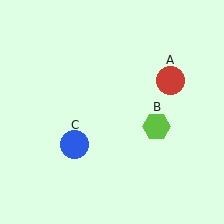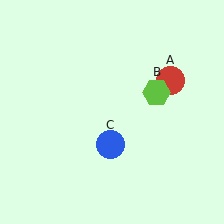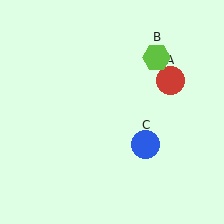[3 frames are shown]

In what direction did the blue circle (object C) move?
The blue circle (object C) moved right.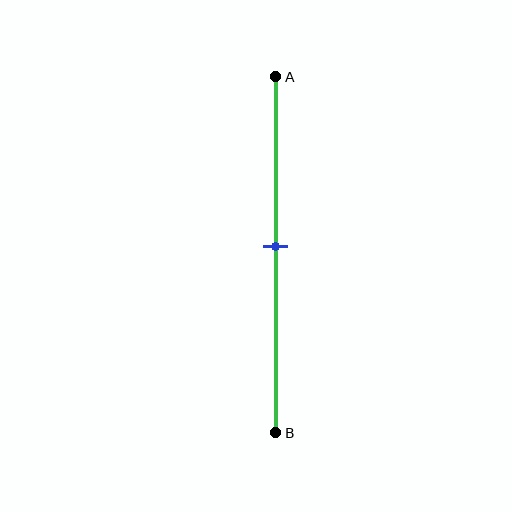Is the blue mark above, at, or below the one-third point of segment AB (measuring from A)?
The blue mark is below the one-third point of segment AB.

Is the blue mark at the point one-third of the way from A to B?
No, the mark is at about 50% from A, not at the 33% one-third point.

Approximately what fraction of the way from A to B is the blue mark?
The blue mark is approximately 50% of the way from A to B.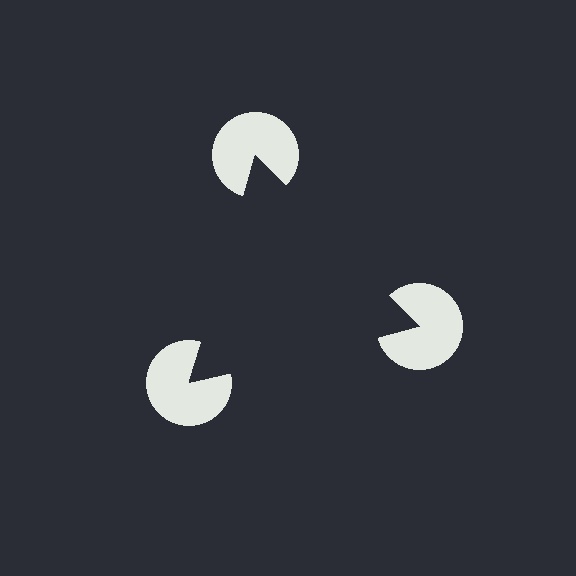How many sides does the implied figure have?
3 sides.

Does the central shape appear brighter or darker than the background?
It typically appears slightly darker than the background, even though no actual brightness change is drawn.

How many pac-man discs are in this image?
There are 3 — one at each vertex of the illusory triangle.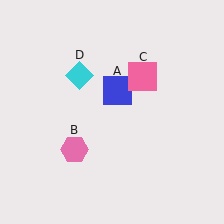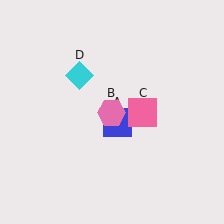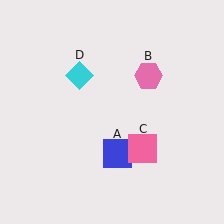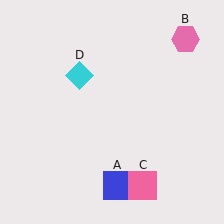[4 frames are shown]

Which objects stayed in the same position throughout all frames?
Cyan diamond (object D) remained stationary.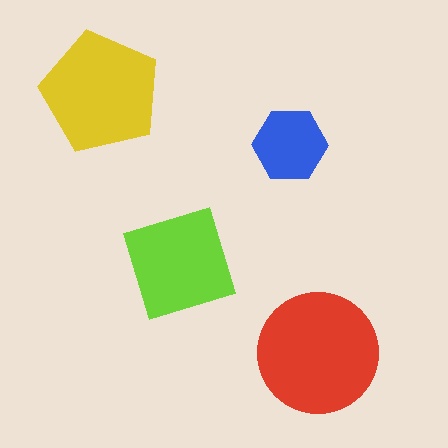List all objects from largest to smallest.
The red circle, the yellow pentagon, the lime diamond, the blue hexagon.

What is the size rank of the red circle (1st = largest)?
1st.